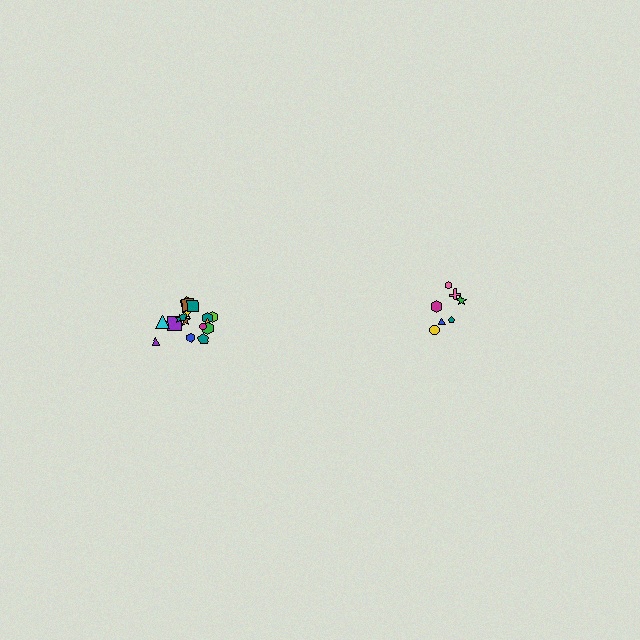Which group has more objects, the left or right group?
The left group.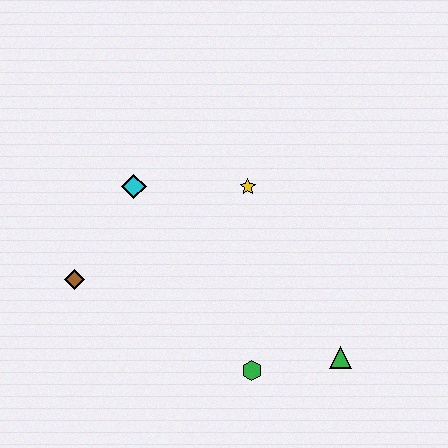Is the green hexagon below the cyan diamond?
Yes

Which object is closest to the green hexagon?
The green triangle is closest to the green hexagon.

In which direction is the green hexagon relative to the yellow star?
The green hexagon is below the yellow star.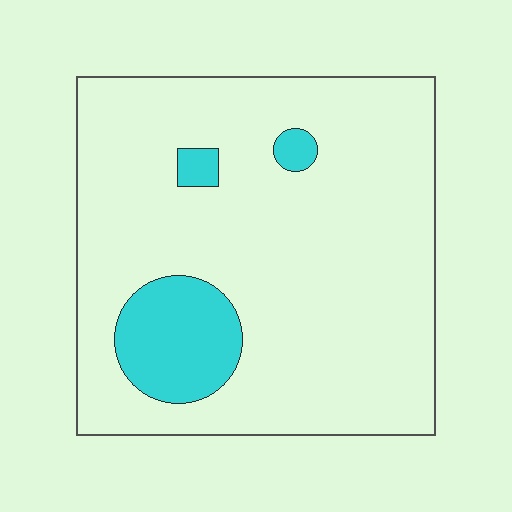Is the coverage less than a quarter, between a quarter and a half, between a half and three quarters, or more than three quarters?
Less than a quarter.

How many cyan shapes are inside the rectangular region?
3.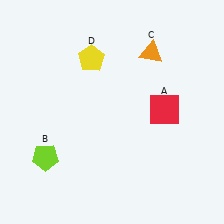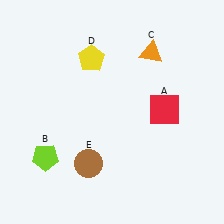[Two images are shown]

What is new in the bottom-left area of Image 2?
A brown circle (E) was added in the bottom-left area of Image 2.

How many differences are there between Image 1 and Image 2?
There is 1 difference between the two images.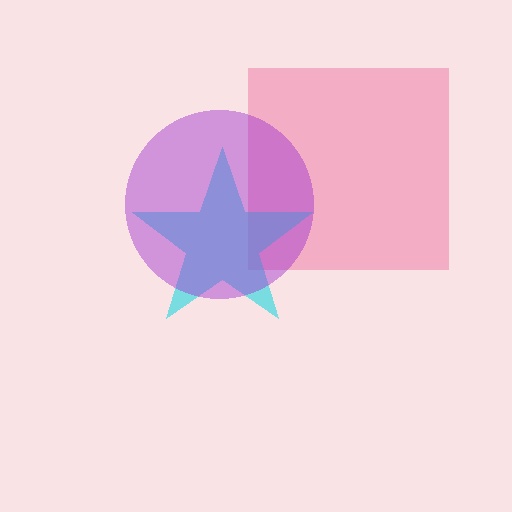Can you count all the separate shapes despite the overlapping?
Yes, there are 3 separate shapes.